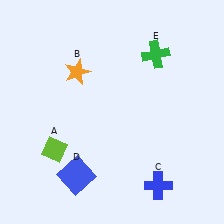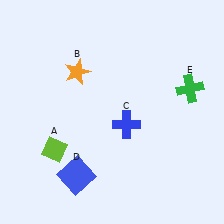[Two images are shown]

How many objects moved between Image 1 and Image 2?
2 objects moved between the two images.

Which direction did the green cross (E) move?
The green cross (E) moved down.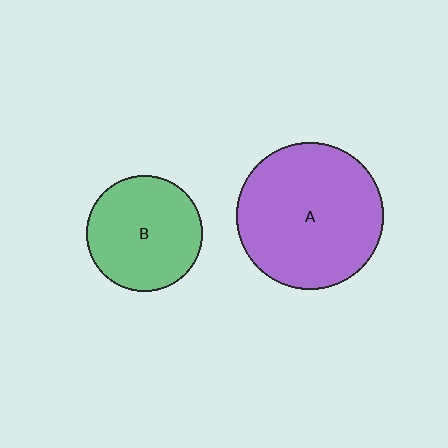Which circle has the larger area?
Circle A (purple).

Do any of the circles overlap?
No, none of the circles overlap.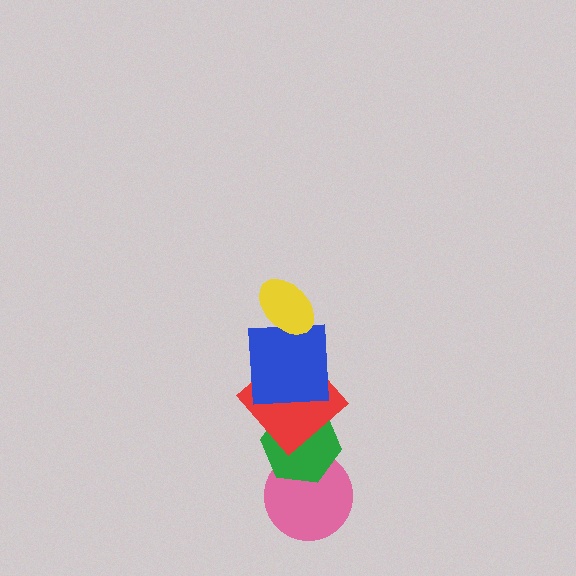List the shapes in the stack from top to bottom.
From top to bottom: the yellow ellipse, the blue square, the red diamond, the green hexagon, the pink circle.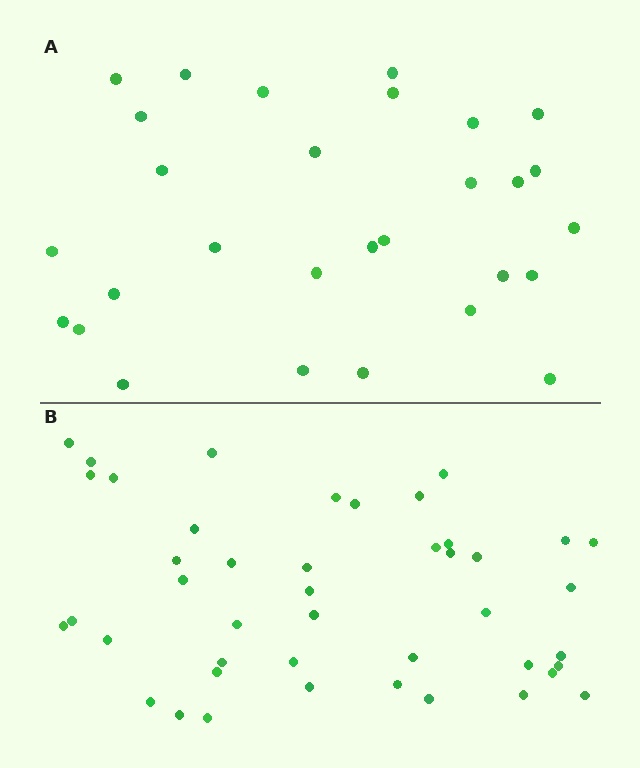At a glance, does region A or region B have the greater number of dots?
Region B (the bottom region) has more dots.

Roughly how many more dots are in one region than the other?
Region B has approximately 15 more dots than region A.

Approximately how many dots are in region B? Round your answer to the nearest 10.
About 40 dots. (The exact count is 44, which rounds to 40.)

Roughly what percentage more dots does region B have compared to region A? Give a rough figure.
About 50% more.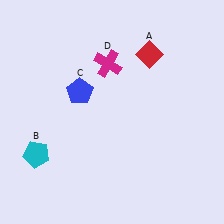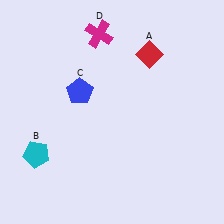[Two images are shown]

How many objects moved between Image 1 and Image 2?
1 object moved between the two images.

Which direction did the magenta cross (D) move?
The magenta cross (D) moved up.